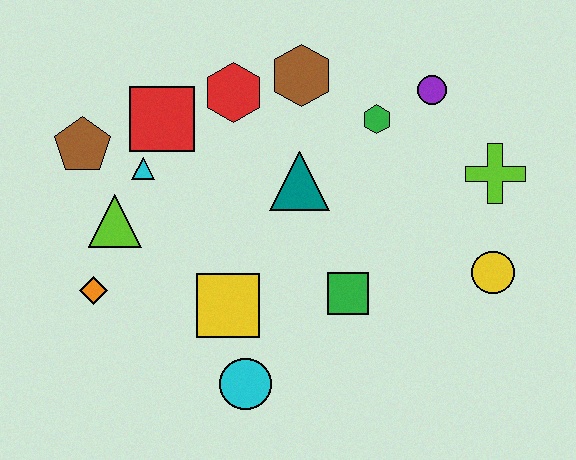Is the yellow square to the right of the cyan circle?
No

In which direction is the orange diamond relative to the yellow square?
The orange diamond is to the left of the yellow square.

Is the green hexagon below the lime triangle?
No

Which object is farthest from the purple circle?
The orange diamond is farthest from the purple circle.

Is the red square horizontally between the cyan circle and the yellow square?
No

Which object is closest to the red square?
The cyan triangle is closest to the red square.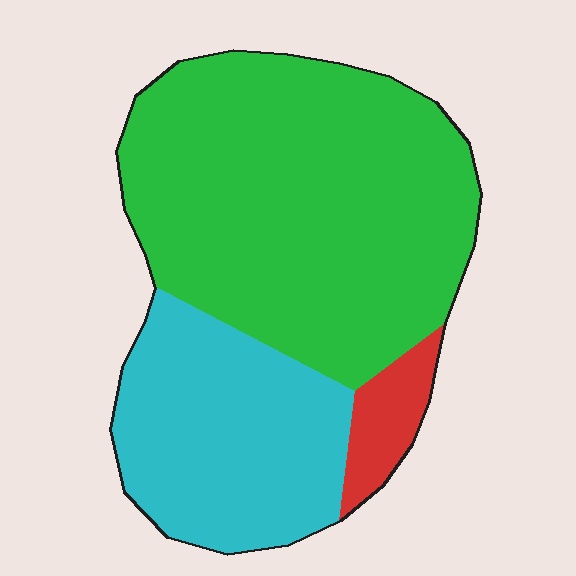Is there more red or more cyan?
Cyan.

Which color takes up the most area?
Green, at roughly 60%.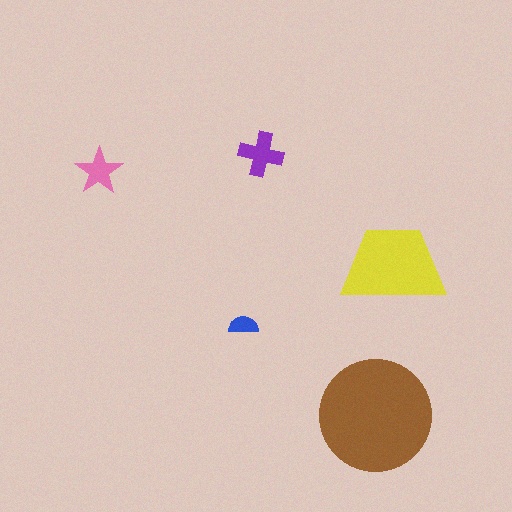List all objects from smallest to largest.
The blue semicircle, the pink star, the purple cross, the yellow trapezoid, the brown circle.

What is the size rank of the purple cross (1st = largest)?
3rd.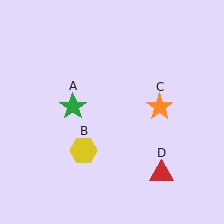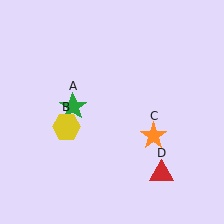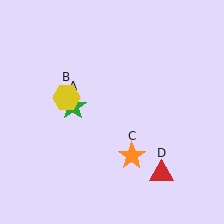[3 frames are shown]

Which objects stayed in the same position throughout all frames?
Green star (object A) and red triangle (object D) remained stationary.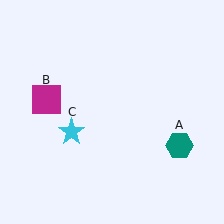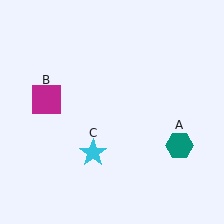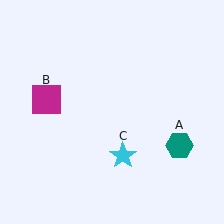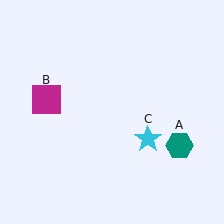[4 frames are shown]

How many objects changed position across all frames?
1 object changed position: cyan star (object C).